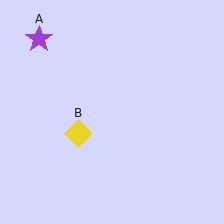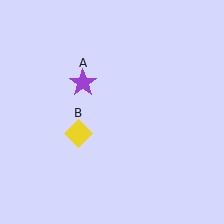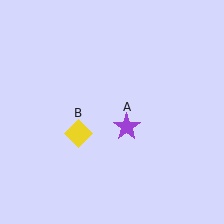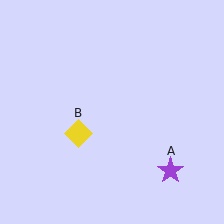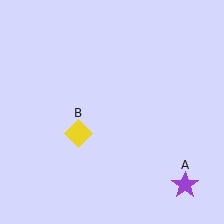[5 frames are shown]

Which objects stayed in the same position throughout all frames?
Yellow diamond (object B) remained stationary.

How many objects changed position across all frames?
1 object changed position: purple star (object A).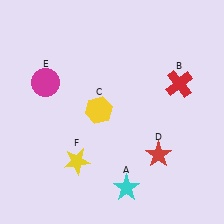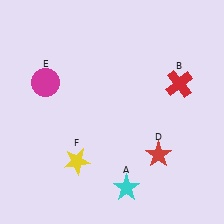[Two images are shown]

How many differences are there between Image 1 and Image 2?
There is 1 difference between the two images.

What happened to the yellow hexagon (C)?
The yellow hexagon (C) was removed in Image 2. It was in the top-left area of Image 1.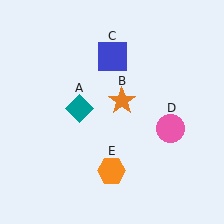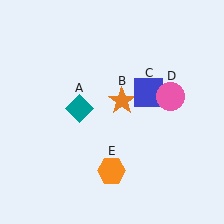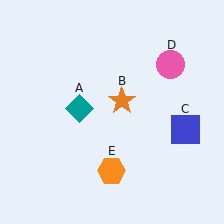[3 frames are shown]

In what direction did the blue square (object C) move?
The blue square (object C) moved down and to the right.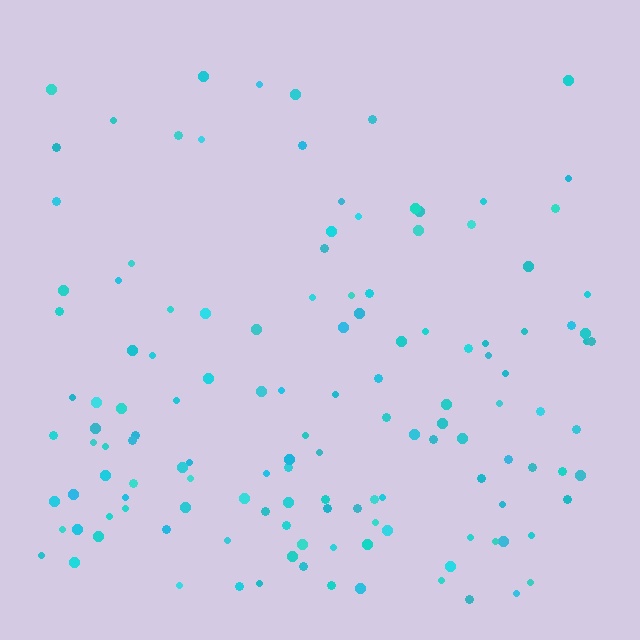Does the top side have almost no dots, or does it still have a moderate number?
Still a moderate number, just noticeably fewer than the bottom.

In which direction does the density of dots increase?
From top to bottom, with the bottom side densest.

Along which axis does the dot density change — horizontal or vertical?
Vertical.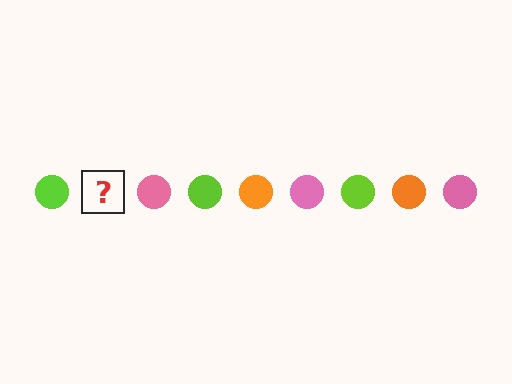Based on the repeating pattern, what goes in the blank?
The blank should be an orange circle.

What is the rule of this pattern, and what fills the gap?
The rule is that the pattern cycles through lime, orange, pink circles. The gap should be filled with an orange circle.